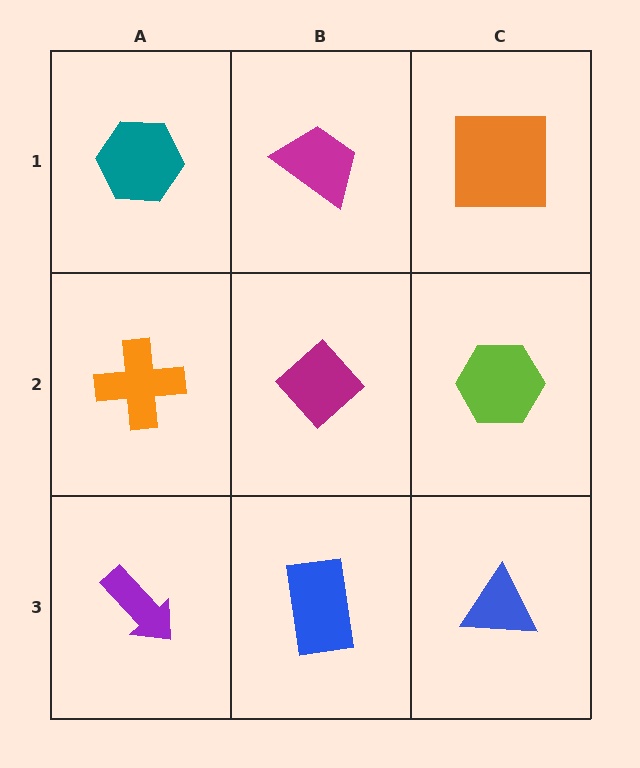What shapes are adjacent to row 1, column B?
A magenta diamond (row 2, column B), a teal hexagon (row 1, column A), an orange square (row 1, column C).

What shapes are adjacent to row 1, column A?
An orange cross (row 2, column A), a magenta trapezoid (row 1, column B).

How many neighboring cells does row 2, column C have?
3.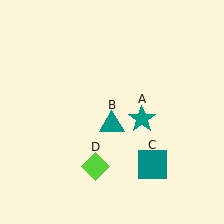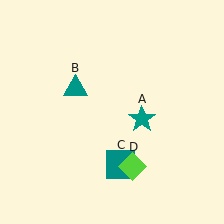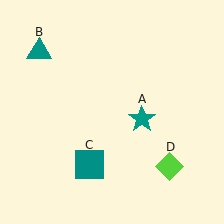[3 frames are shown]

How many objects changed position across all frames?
3 objects changed position: teal triangle (object B), teal square (object C), lime diamond (object D).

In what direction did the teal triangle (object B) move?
The teal triangle (object B) moved up and to the left.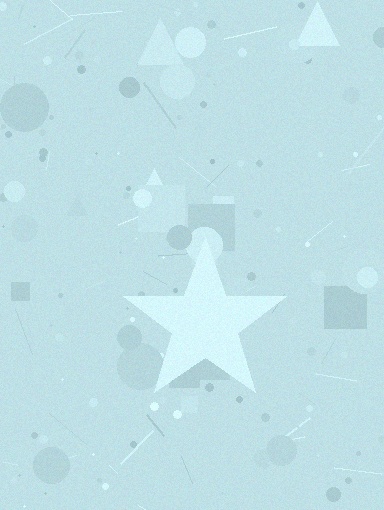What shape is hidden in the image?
A star is hidden in the image.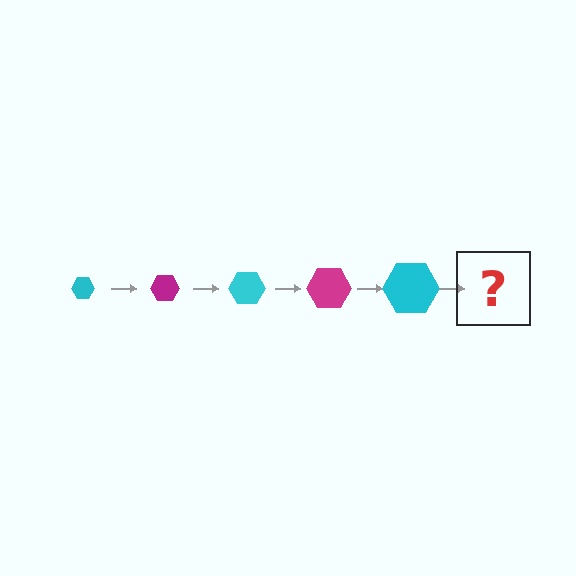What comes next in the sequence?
The next element should be a magenta hexagon, larger than the previous one.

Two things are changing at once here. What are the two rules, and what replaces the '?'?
The two rules are that the hexagon grows larger each step and the color cycles through cyan and magenta. The '?' should be a magenta hexagon, larger than the previous one.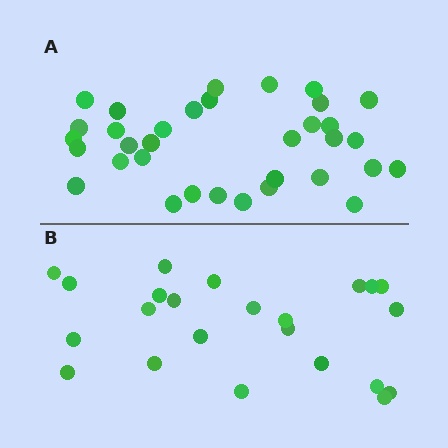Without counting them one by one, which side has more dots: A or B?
Region A (the top region) has more dots.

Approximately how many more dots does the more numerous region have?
Region A has roughly 12 or so more dots than region B.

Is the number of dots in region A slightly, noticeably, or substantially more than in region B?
Region A has substantially more. The ratio is roughly 1.5 to 1.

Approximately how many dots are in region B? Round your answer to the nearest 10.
About 20 dots. (The exact count is 23, which rounds to 20.)